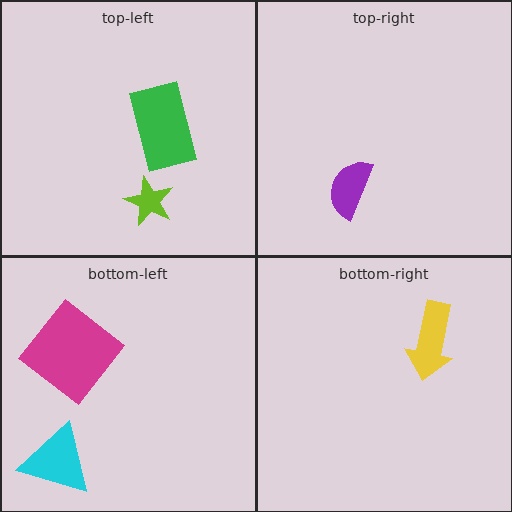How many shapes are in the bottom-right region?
1.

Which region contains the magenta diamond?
The bottom-left region.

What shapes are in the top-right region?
The purple semicircle.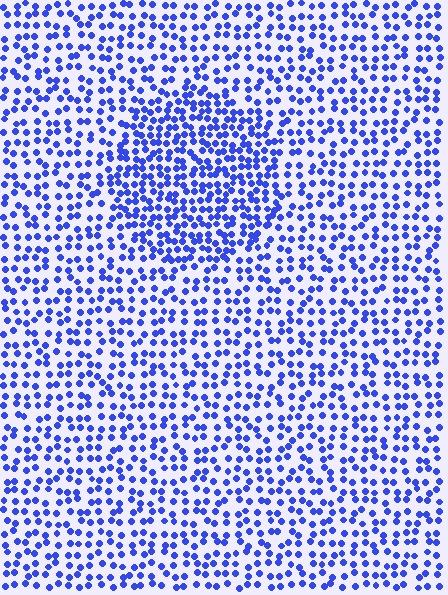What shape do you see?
I see a circle.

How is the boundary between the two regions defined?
The boundary is defined by a change in element density (approximately 1.7x ratio). All elements are the same color, size, and shape.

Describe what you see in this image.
The image contains small blue elements arranged at two different densities. A circle-shaped region is visible where the elements are more densely packed than the surrounding area.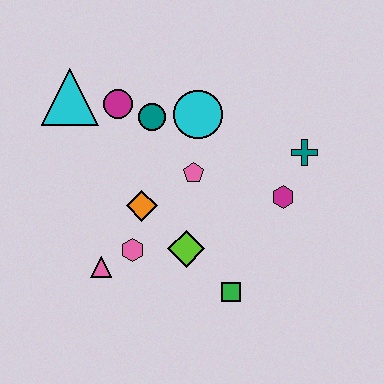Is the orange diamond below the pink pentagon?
Yes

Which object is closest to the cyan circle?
The teal circle is closest to the cyan circle.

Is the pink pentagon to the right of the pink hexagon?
Yes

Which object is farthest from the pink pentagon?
The cyan triangle is farthest from the pink pentagon.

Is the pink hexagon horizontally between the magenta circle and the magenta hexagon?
Yes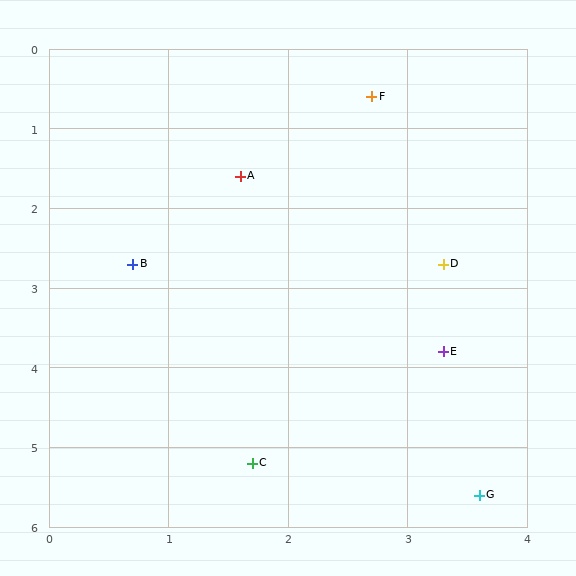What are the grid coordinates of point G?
Point G is at approximately (3.6, 5.6).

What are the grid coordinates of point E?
Point E is at approximately (3.3, 3.8).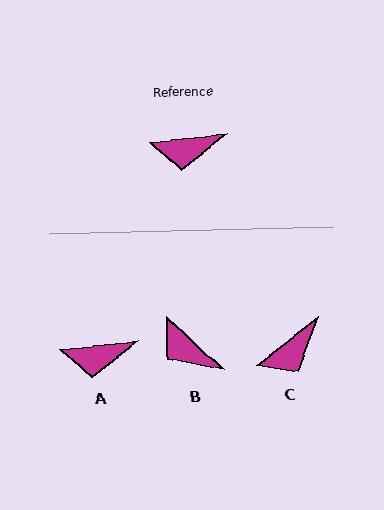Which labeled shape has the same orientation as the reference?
A.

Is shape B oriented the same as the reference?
No, it is off by about 49 degrees.